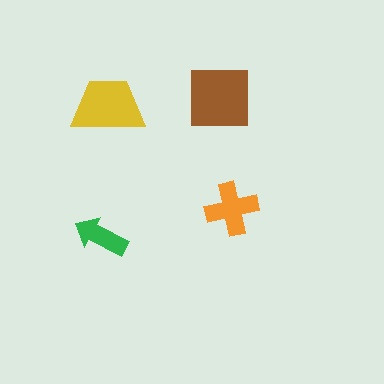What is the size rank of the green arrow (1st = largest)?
4th.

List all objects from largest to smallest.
The brown square, the yellow trapezoid, the orange cross, the green arrow.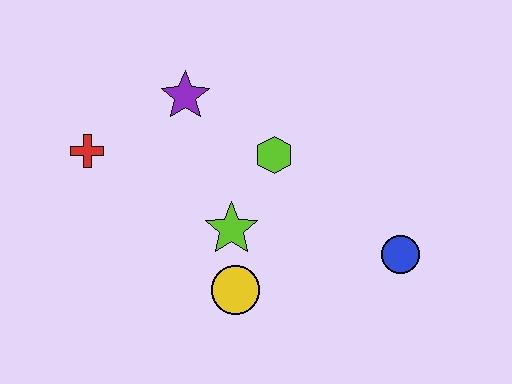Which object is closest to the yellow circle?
The lime star is closest to the yellow circle.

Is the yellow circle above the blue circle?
No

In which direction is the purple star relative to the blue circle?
The purple star is to the left of the blue circle.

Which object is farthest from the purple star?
The blue circle is farthest from the purple star.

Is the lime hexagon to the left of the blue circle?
Yes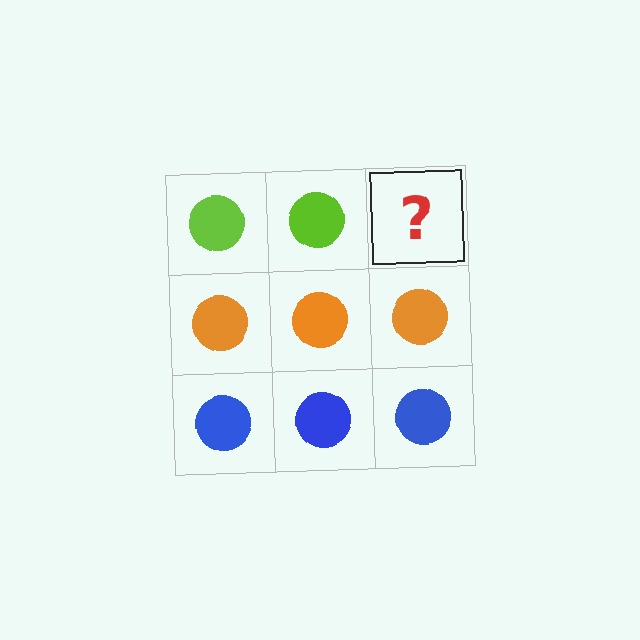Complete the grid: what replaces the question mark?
The question mark should be replaced with a lime circle.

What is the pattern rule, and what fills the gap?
The rule is that each row has a consistent color. The gap should be filled with a lime circle.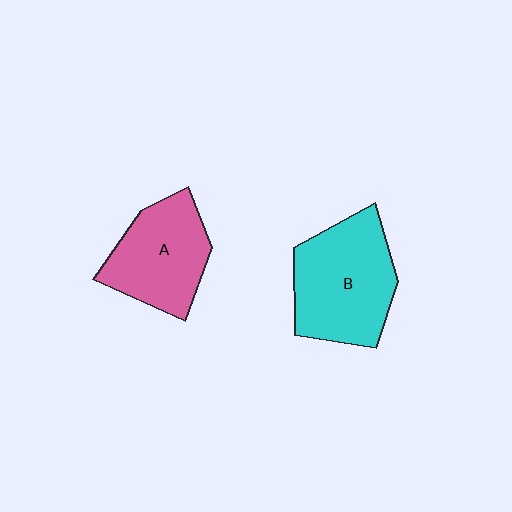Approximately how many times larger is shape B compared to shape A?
Approximately 1.2 times.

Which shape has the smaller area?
Shape A (pink).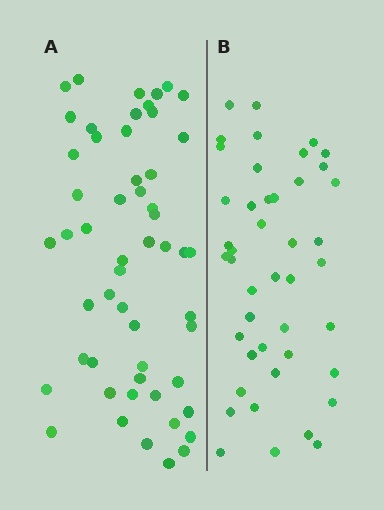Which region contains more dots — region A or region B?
Region A (the left region) has more dots.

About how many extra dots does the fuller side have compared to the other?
Region A has roughly 10 or so more dots than region B.